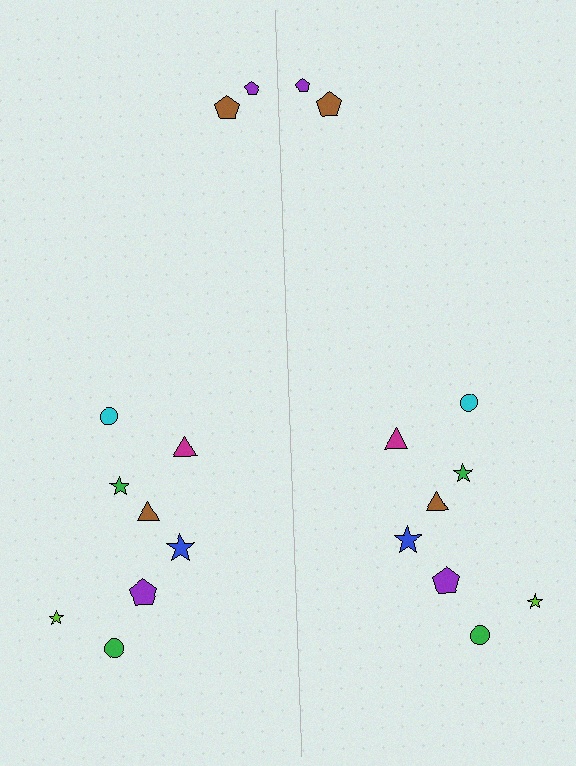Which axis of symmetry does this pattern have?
The pattern has a vertical axis of symmetry running through the center of the image.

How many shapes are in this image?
There are 20 shapes in this image.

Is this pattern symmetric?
Yes, this pattern has bilateral (reflection) symmetry.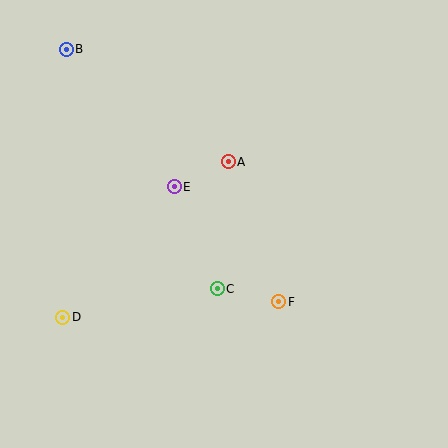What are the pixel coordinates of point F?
Point F is at (279, 301).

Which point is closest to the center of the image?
Point E at (174, 187) is closest to the center.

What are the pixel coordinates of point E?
Point E is at (174, 187).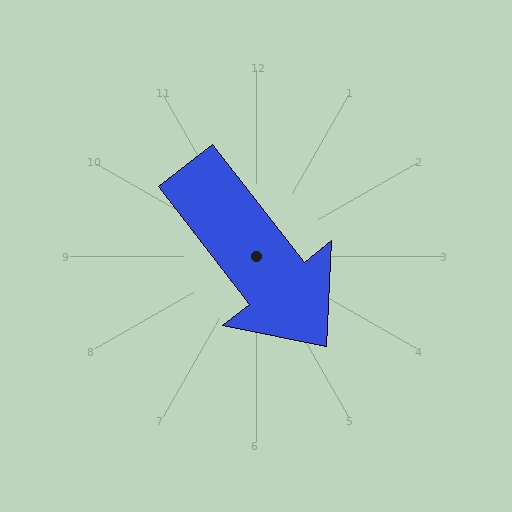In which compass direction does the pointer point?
Southeast.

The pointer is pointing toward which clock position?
Roughly 5 o'clock.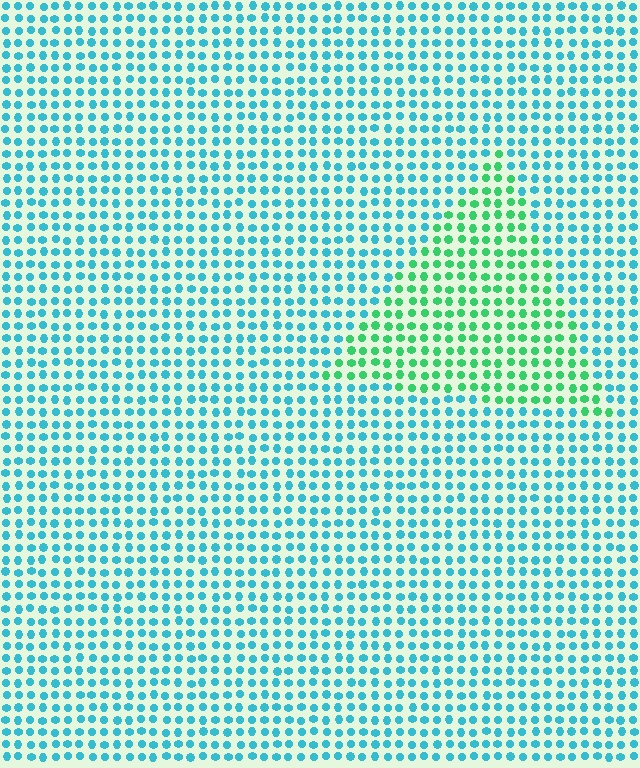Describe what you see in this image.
The image is filled with small cyan elements in a uniform arrangement. A triangle-shaped region is visible where the elements are tinted to a slightly different hue, forming a subtle color boundary.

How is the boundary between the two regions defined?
The boundary is defined purely by a slight shift in hue (about 47 degrees). Spacing, size, and orientation are identical on both sides.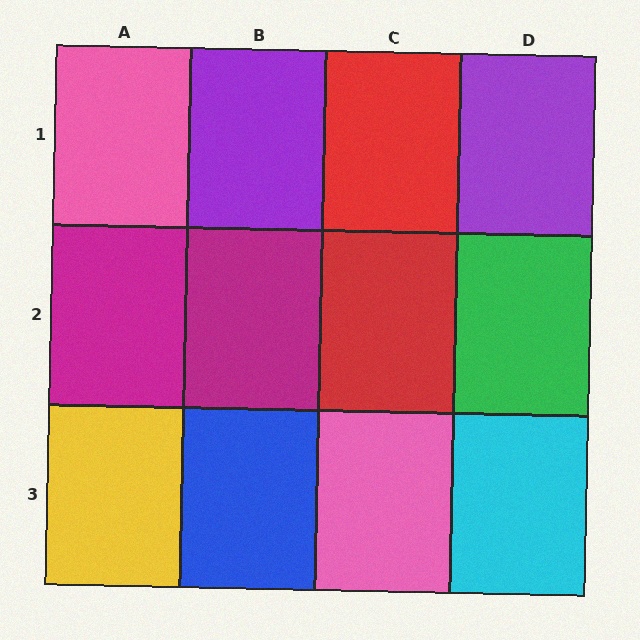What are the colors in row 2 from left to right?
Magenta, magenta, red, green.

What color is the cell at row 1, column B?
Purple.